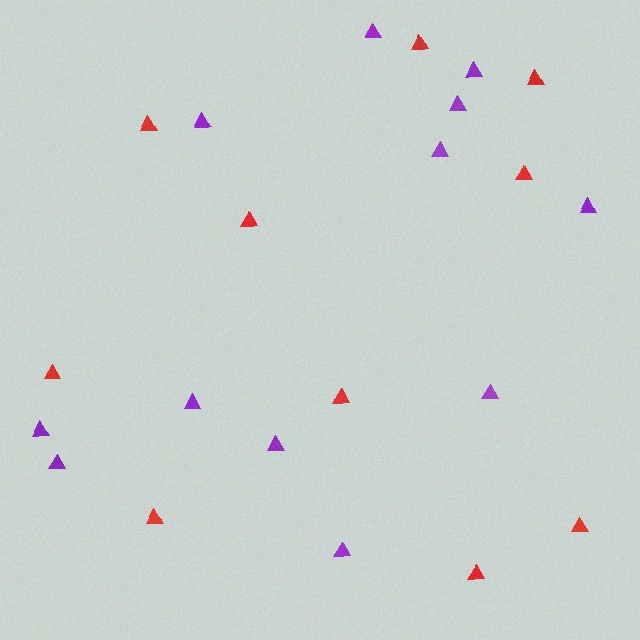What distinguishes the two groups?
There are 2 groups: one group of purple triangles (12) and one group of red triangles (10).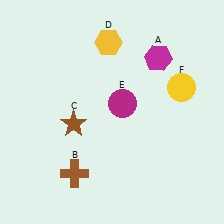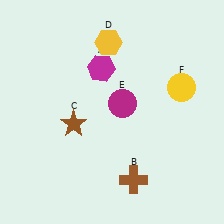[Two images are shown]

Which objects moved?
The objects that moved are: the magenta hexagon (A), the brown cross (B).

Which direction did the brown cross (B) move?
The brown cross (B) moved right.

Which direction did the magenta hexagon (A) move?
The magenta hexagon (A) moved left.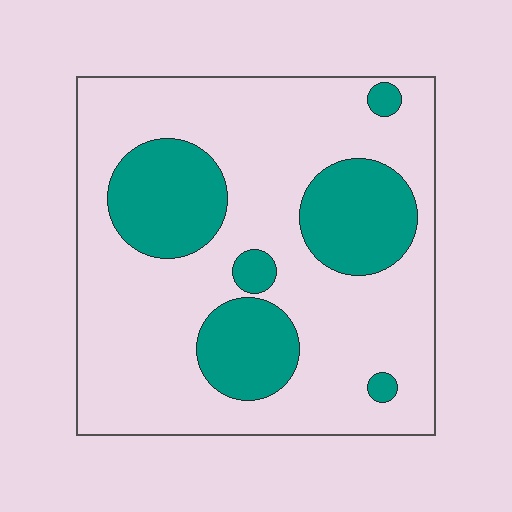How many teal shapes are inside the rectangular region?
6.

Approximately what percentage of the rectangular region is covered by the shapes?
Approximately 25%.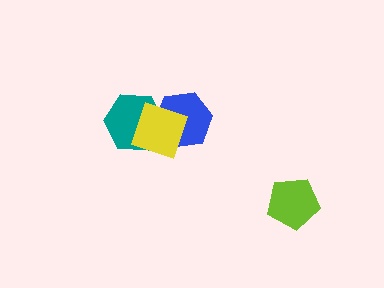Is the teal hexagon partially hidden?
Yes, it is partially covered by another shape.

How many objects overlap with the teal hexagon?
2 objects overlap with the teal hexagon.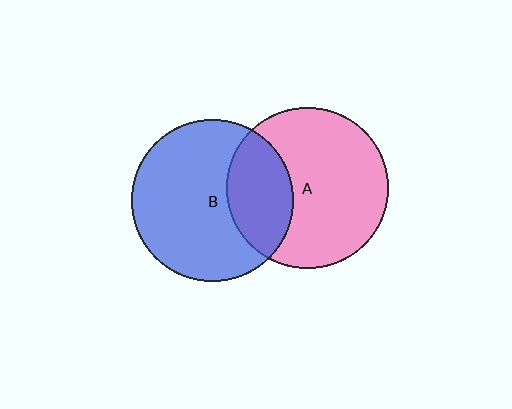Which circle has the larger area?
Circle B (blue).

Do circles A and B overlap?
Yes.